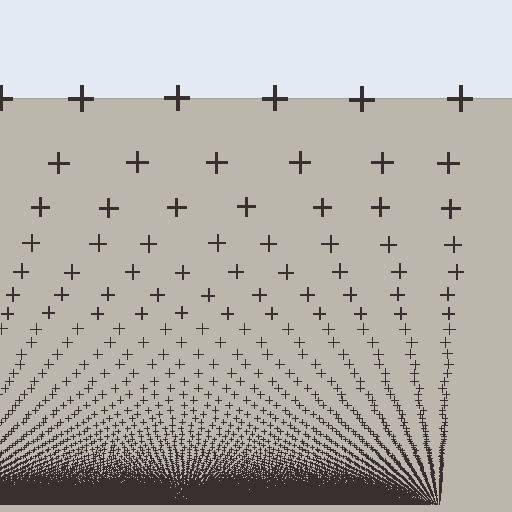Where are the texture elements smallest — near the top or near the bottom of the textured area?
Near the bottom.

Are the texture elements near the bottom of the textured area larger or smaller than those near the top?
Smaller. The gradient is inverted — elements near the bottom are smaller and denser.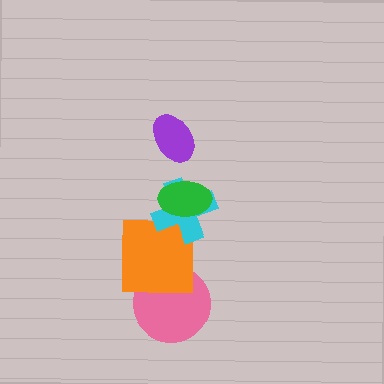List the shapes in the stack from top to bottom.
From top to bottom: the purple ellipse, the green ellipse, the cyan cross, the orange square, the pink circle.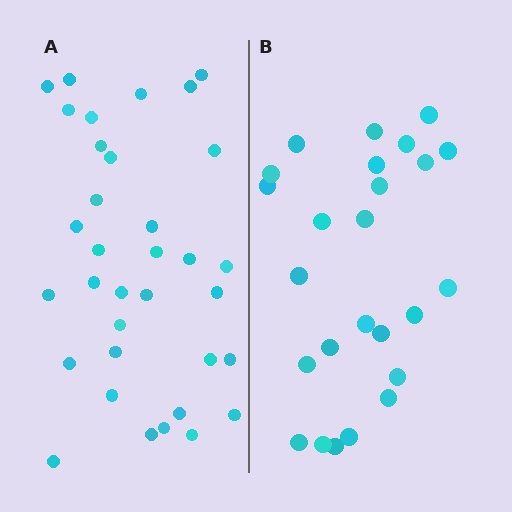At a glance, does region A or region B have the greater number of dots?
Region A (the left region) has more dots.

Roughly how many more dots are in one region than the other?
Region A has roughly 8 or so more dots than region B.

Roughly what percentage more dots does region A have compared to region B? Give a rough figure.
About 35% more.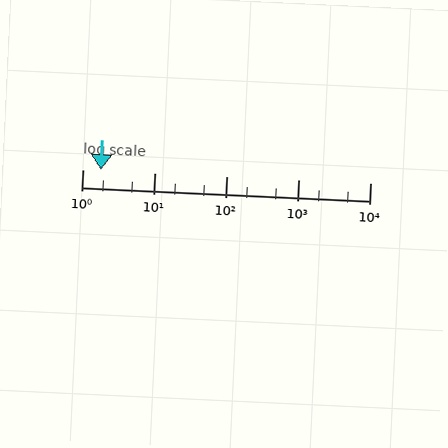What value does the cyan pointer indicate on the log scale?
The pointer indicates approximately 1.8.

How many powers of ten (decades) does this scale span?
The scale spans 4 decades, from 1 to 10000.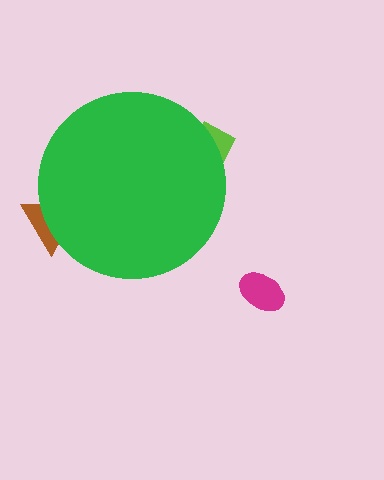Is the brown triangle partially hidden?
Yes, the brown triangle is partially hidden behind the green circle.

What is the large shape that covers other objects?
A green circle.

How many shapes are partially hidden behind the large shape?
2 shapes are partially hidden.